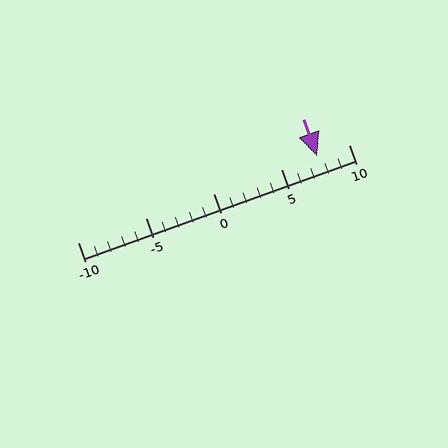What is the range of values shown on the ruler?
The ruler shows values from -10 to 10.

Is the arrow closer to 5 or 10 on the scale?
The arrow is closer to 10.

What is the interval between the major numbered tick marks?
The major tick marks are spaced 5 units apart.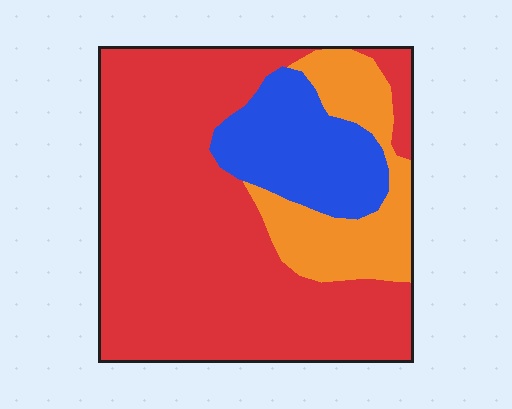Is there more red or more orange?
Red.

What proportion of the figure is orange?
Orange takes up less than a quarter of the figure.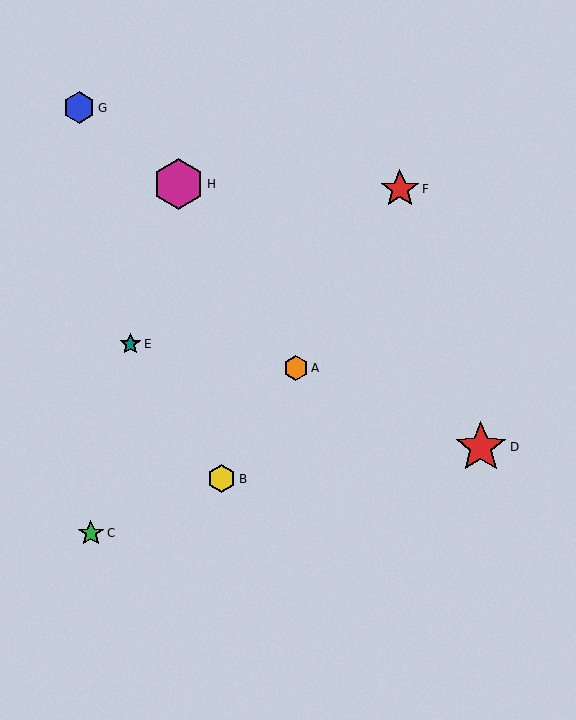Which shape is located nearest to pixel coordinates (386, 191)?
The red star (labeled F) at (400, 189) is nearest to that location.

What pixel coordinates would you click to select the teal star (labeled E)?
Click at (130, 344) to select the teal star E.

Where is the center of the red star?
The center of the red star is at (400, 189).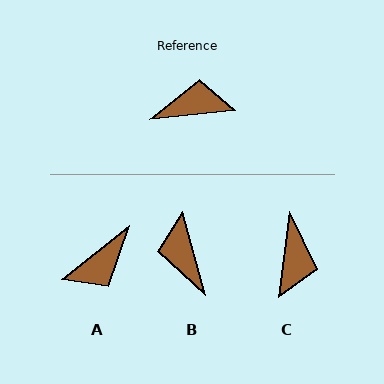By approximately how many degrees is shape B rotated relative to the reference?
Approximately 99 degrees counter-clockwise.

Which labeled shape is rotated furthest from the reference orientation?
A, about 148 degrees away.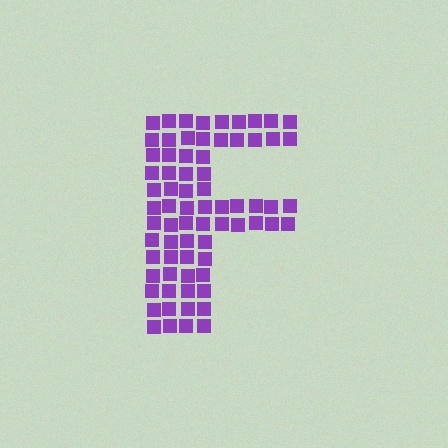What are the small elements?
The small elements are squares.